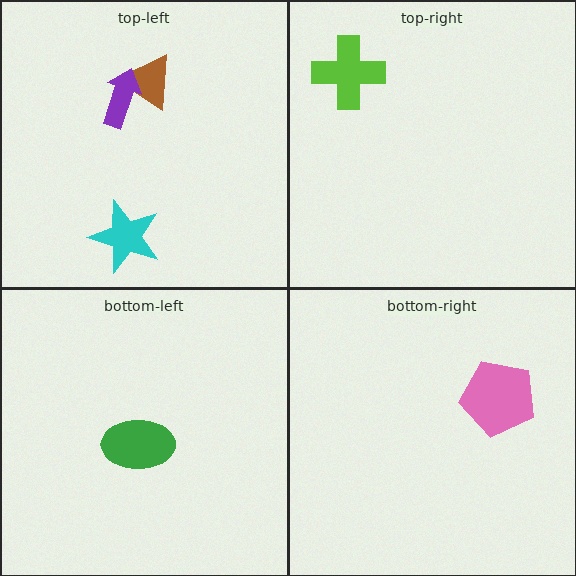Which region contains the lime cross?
The top-right region.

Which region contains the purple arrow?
The top-left region.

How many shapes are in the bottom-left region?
1.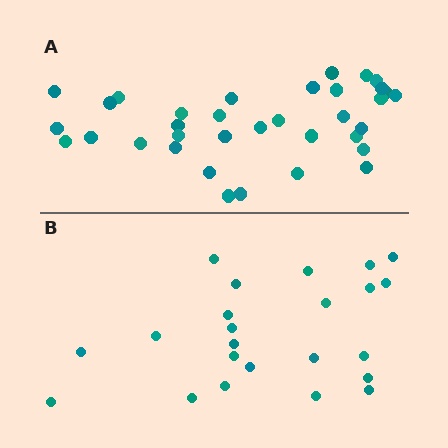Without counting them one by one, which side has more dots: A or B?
Region A (the top region) has more dots.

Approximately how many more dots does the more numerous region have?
Region A has roughly 12 or so more dots than region B.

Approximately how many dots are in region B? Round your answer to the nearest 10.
About 20 dots. (The exact count is 23, which rounds to 20.)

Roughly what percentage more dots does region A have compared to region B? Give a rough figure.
About 50% more.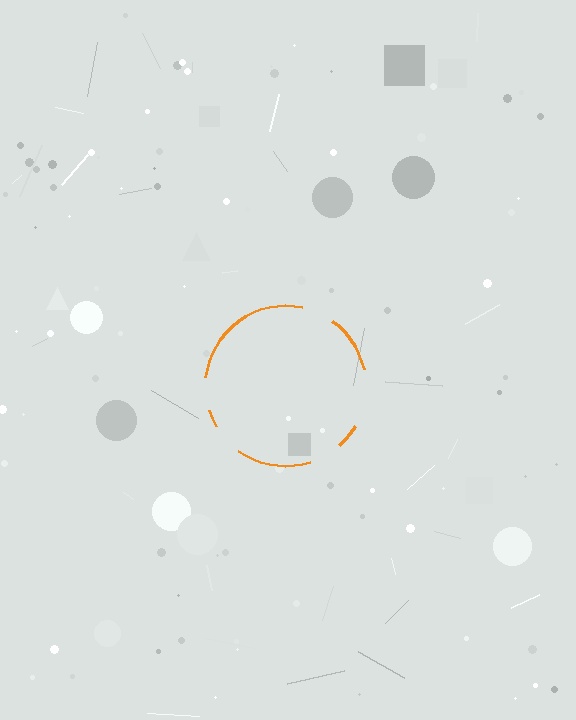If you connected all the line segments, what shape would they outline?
They would outline a circle.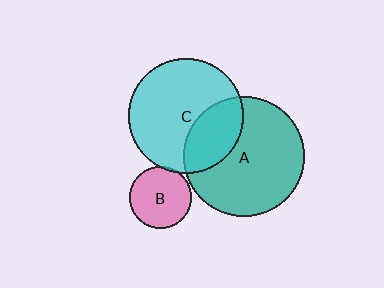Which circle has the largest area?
Circle A (teal).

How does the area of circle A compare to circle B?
Approximately 3.8 times.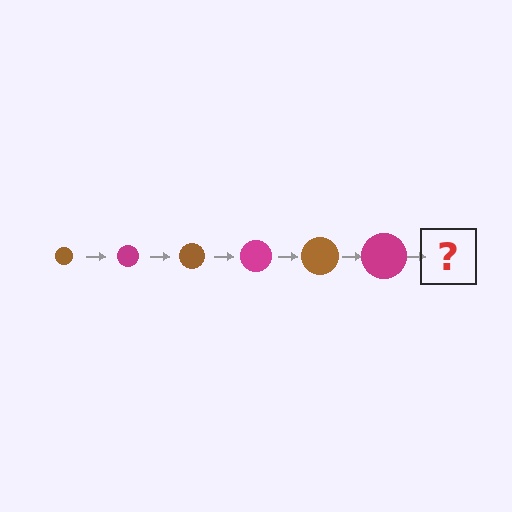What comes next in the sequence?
The next element should be a brown circle, larger than the previous one.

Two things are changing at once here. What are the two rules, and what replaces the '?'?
The two rules are that the circle grows larger each step and the color cycles through brown and magenta. The '?' should be a brown circle, larger than the previous one.